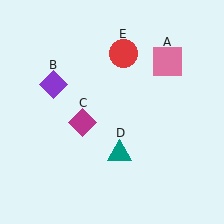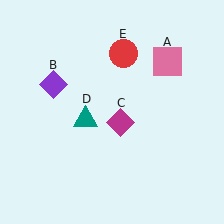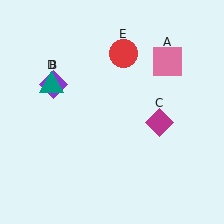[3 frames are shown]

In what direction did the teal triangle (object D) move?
The teal triangle (object D) moved up and to the left.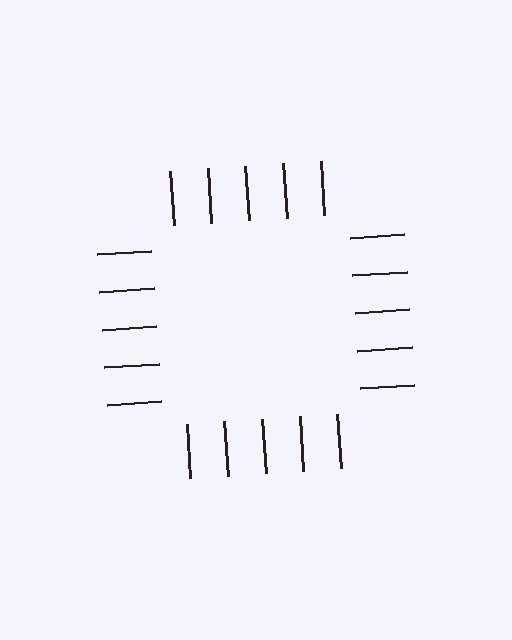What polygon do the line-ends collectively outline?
An illusory square — the line segments terminate on its edges but no continuous stroke is drawn.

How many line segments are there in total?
20 — 5 along each of the 4 edges.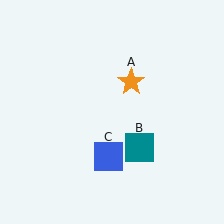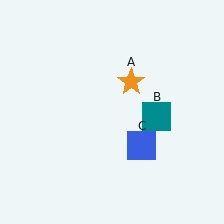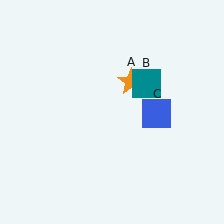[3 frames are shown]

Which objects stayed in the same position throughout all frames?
Orange star (object A) remained stationary.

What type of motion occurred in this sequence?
The teal square (object B), blue square (object C) rotated counterclockwise around the center of the scene.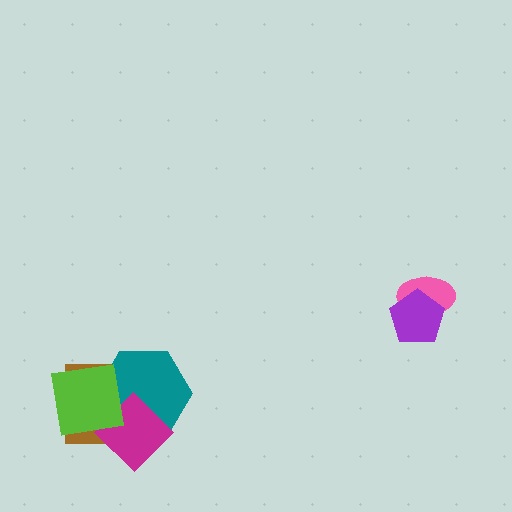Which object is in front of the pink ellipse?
The purple pentagon is in front of the pink ellipse.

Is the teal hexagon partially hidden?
Yes, it is partially covered by another shape.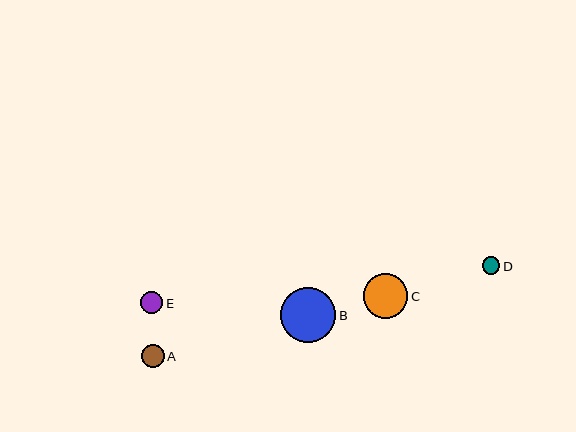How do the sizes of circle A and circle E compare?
Circle A and circle E are approximately the same size.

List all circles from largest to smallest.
From largest to smallest: B, C, A, E, D.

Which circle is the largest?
Circle B is the largest with a size of approximately 55 pixels.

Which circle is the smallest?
Circle D is the smallest with a size of approximately 17 pixels.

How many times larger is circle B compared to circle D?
Circle B is approximately 3.2 times the size of circle D.